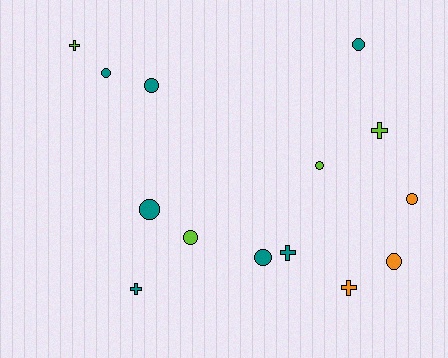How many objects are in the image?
There are 14 objects.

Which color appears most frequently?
Teal, with 7 objects.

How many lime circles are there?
There are 2 lime circles.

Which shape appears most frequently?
Circle, with 9 objects.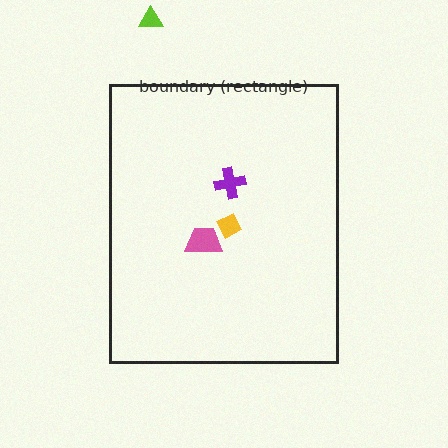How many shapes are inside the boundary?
3 inside, 1 outside.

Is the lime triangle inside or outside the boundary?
Outside.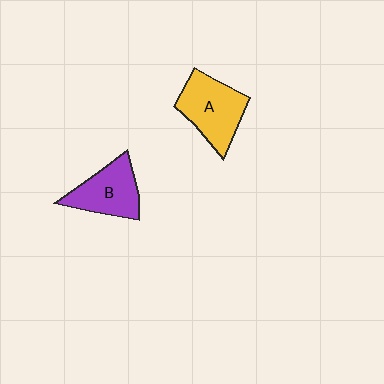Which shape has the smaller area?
Shape B (purple).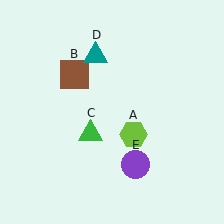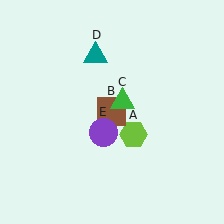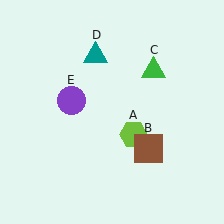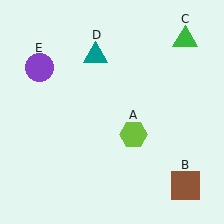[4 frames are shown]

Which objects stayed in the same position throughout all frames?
Lime hexagon (object A) and teal triangle (object D) remained stationary.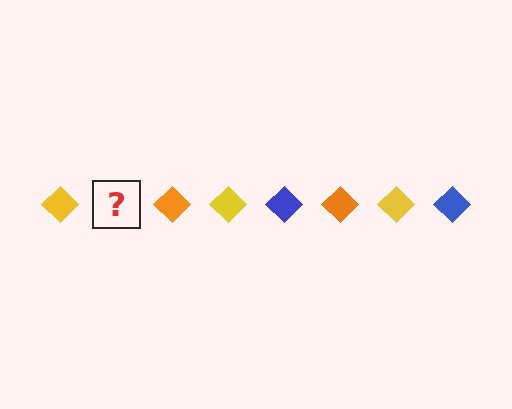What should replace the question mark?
The question mark should be replaced with a blue diamond.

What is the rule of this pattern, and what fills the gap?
The rule is that the pattern cycles through yellow, blue, orange diamonds. The gap should be filled with a blue diamond.